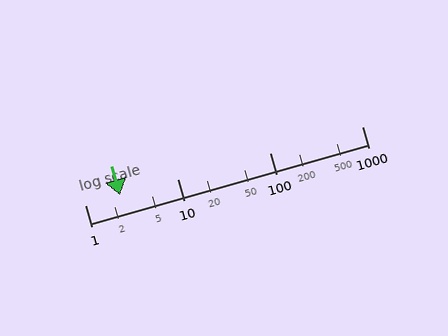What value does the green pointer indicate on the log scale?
The pointer indicates approximately 2.4.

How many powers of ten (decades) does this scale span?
The scale spans 3 decades, from 1 to 1000.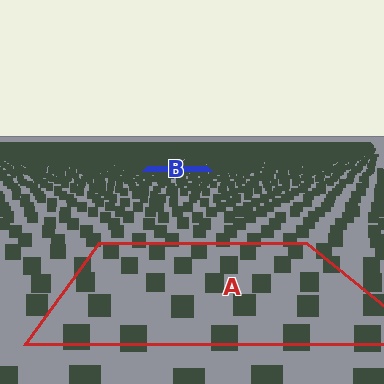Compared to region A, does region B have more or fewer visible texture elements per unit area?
Region B has more texture elements per unit area — they are packed more densely because it is farther away.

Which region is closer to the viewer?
Region A is closer. The texture elements there are larger and more spread out.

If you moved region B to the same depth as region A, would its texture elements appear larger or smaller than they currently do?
They would appear larger. At a closer depth, the same texture elements are projected at a bigger on-screen size.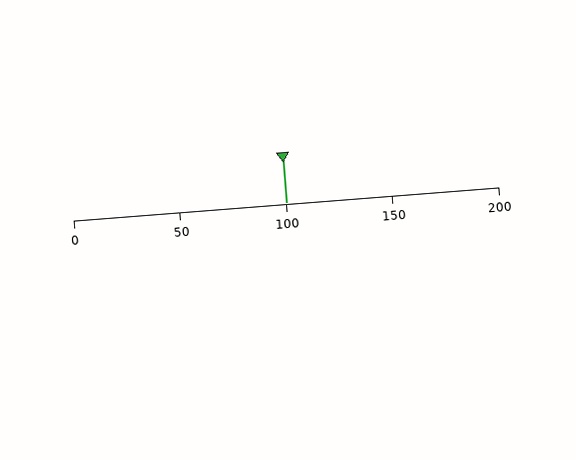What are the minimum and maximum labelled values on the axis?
The axis runs from 0 to 200.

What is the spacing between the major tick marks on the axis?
The major ticks are spaced 50 apart.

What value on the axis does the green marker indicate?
The marker indicates approximately 100.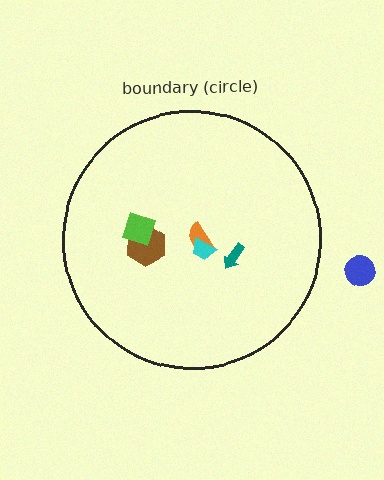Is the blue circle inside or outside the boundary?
Outside.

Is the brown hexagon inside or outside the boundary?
Inside.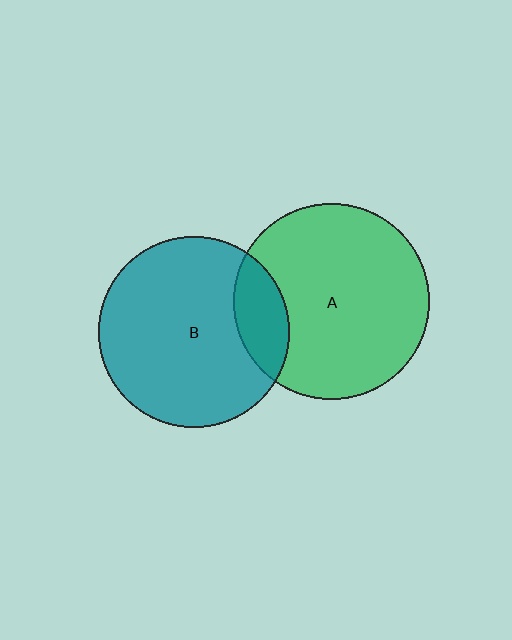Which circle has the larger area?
Circle A (green).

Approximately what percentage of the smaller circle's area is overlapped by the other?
Approximately 15%.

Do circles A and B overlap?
Yes.